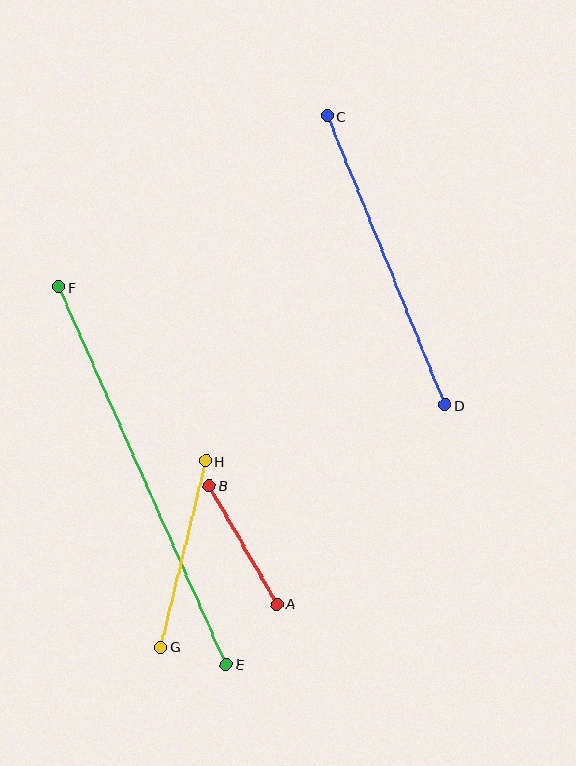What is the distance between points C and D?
The distance is approximately 312 pixels.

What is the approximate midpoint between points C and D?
The midpoint is at approximately (386, 261) pixels.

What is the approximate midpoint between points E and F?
The midpoint is at approximately (142, 476) pixels.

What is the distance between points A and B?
The distance is approximately 136 pixels.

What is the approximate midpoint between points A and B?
The midpoint is at approximately (243, 545) pixels.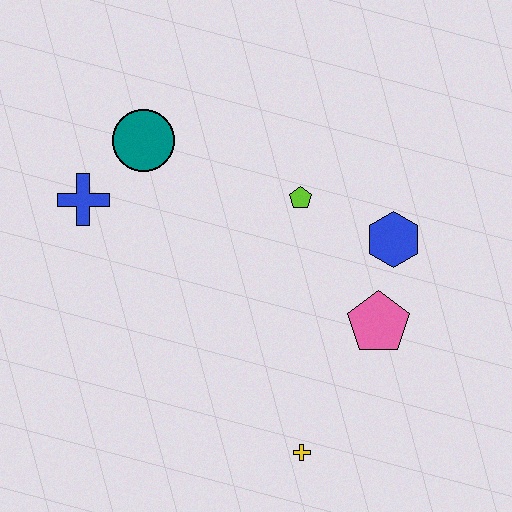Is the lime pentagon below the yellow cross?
No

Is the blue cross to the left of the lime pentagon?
Yes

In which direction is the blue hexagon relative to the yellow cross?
The blue hexagon is above the yellow cross.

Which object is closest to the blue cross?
The teal circle is closest to the blue cross.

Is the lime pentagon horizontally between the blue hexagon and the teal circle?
Yes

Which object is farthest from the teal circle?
The yellow cross is farthest from the teal circle.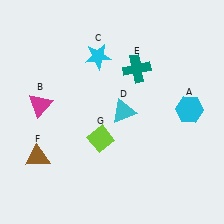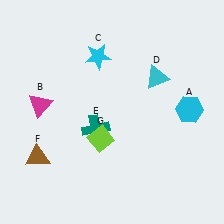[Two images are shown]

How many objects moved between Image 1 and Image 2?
2 objects moved between the two images.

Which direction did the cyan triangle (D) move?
The cyan triangle (D) moved up.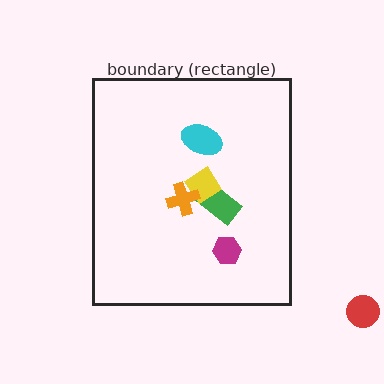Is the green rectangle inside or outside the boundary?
Inside.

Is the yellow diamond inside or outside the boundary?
Inside.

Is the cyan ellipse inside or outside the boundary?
Inside.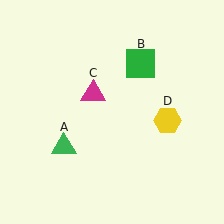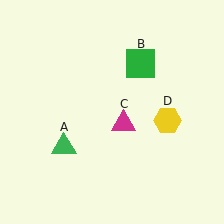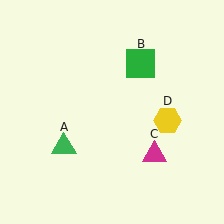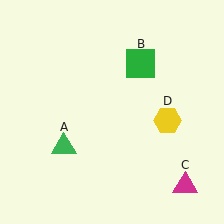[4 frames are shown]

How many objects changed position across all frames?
1 object changed position: magenta triangle (object C).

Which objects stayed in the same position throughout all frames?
Green triangle (object A) and green square (object B) and yellow hexagon (object D) remained stationary.